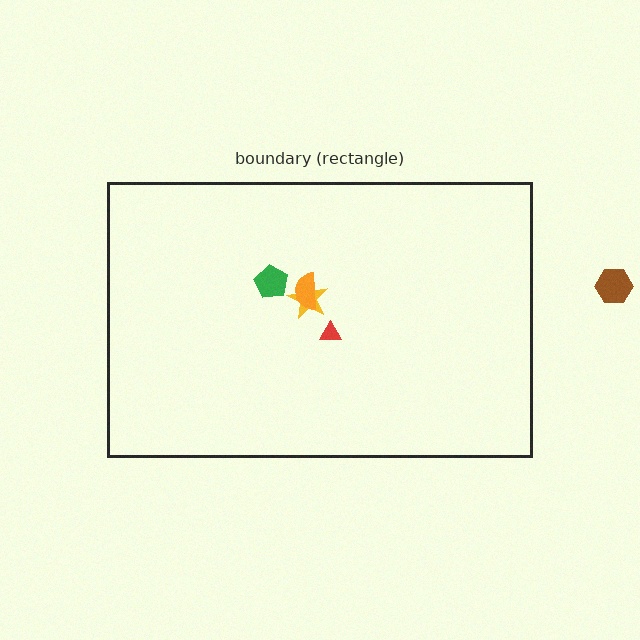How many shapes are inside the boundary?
4 inside, 1 outside.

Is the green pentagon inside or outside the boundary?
Inside.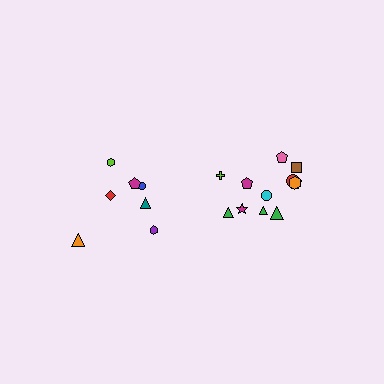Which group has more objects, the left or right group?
The right group.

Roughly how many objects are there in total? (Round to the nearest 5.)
Roughly 20 objects in total.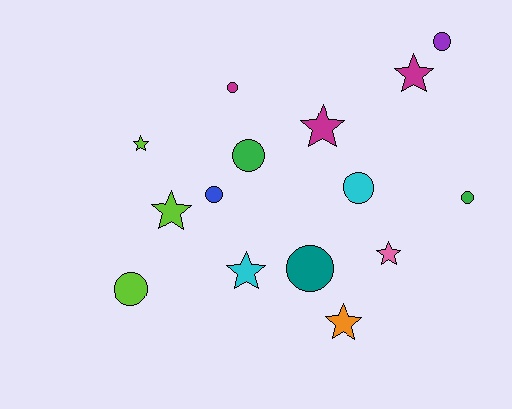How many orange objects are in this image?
There is 1 orange object.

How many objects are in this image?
There are 15 objects.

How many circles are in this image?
There are 8 circles.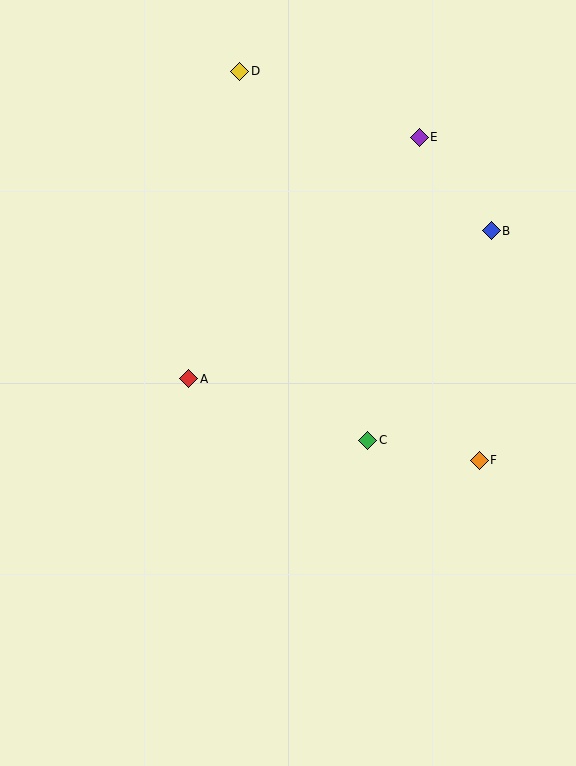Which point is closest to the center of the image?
Point C at (368, 440) is closest to the center.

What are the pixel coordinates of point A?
Point A is at (189, 379).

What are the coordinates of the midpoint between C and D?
The midpoint between C and D is at (304, 256).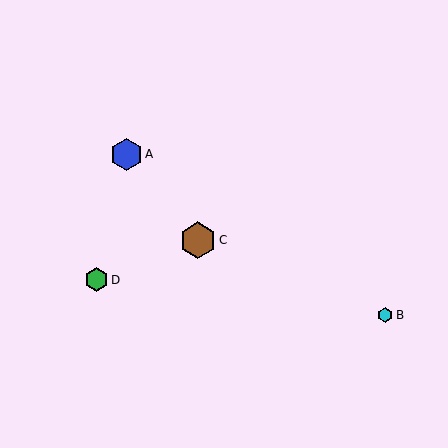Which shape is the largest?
The brown hexagon (labeled C) is the largest.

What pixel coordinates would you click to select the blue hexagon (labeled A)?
Click at (126, 154) to select the blue hexagon A.